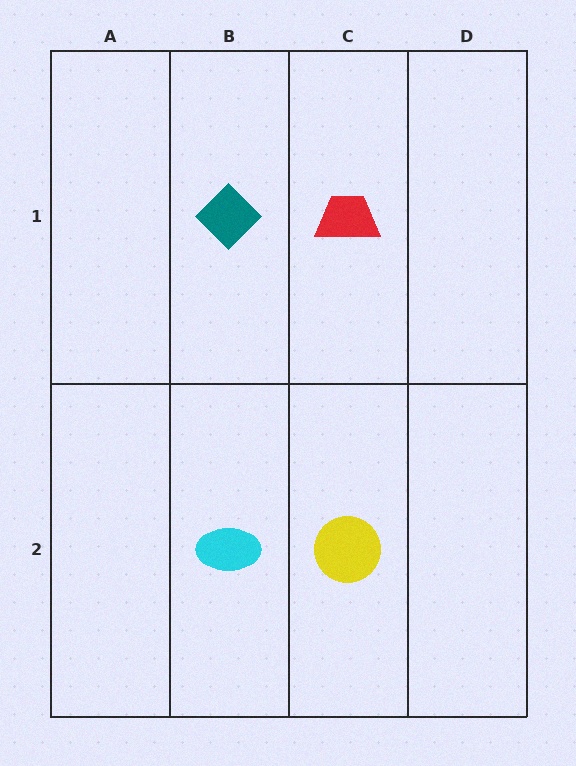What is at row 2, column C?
A yellow circle.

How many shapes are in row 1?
2 shapes.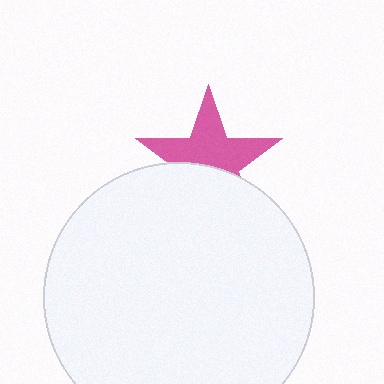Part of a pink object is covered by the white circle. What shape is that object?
It is a star.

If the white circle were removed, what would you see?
You would see the complete pink star.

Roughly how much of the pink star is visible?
About half of it is visible (roughly 58%).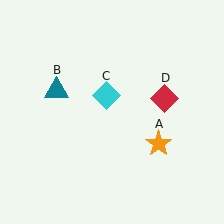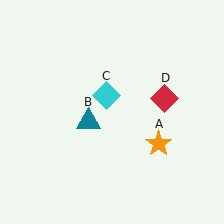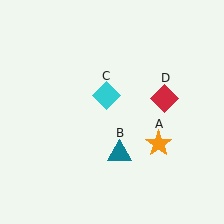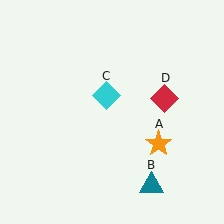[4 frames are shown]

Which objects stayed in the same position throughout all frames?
Orange star (object A) and cyan diamond (object C) and red diamond (object D) remained stationary.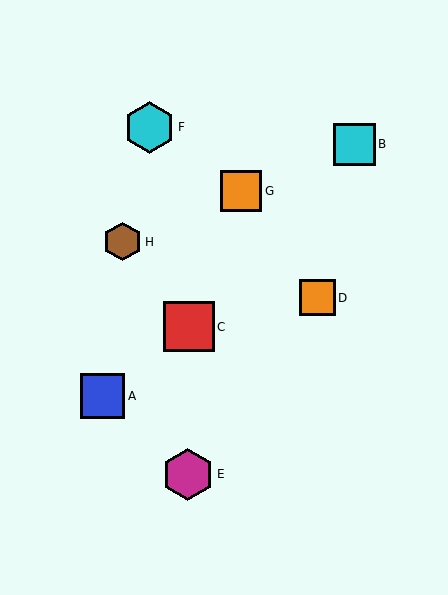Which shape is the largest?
The magenta hexagon (labeled E) is the largest.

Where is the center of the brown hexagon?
The center of the brown hexagon is at (123, 242).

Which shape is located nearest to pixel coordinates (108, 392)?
The blue square (labeled A) at (102, 396) is nearest to that location.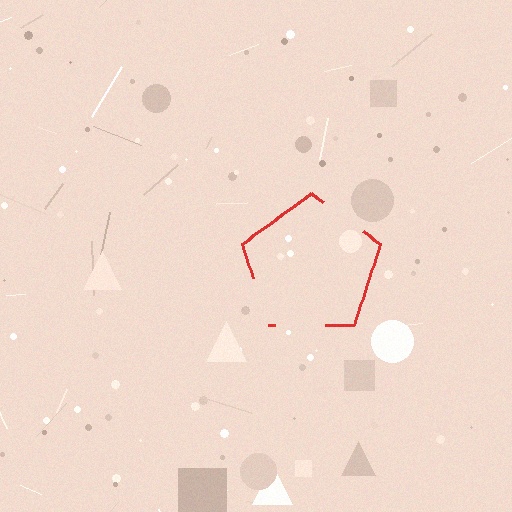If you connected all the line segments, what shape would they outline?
They would outline a pentagon.